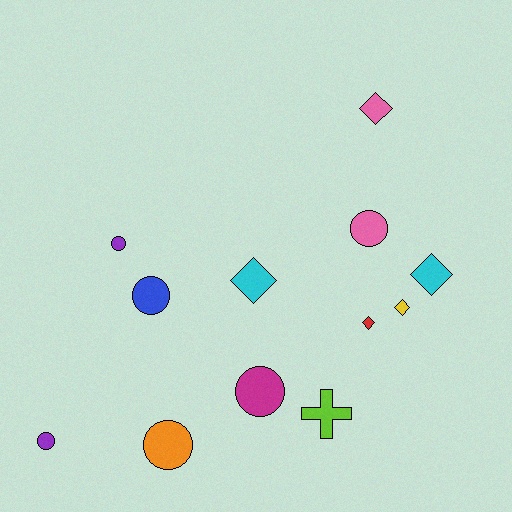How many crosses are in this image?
There is 1 cross.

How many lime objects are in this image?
There is 1 lime object.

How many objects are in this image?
There are 12 objects.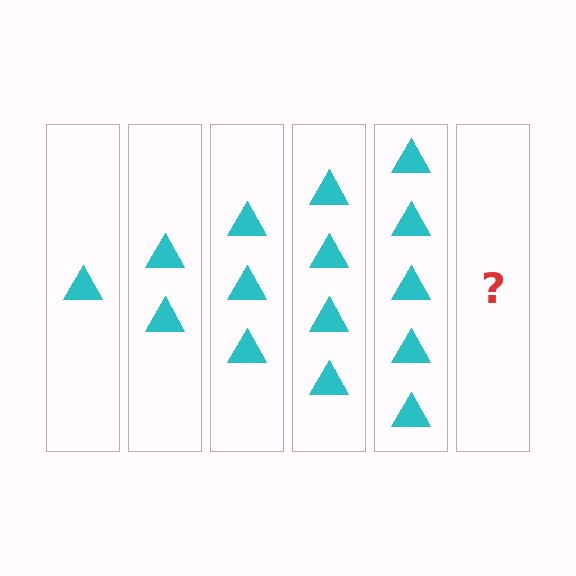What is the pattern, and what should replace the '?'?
The pattern is that each step adds one more triangle. The '?' should be 6 triangles.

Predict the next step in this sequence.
The next step is 6 triangles.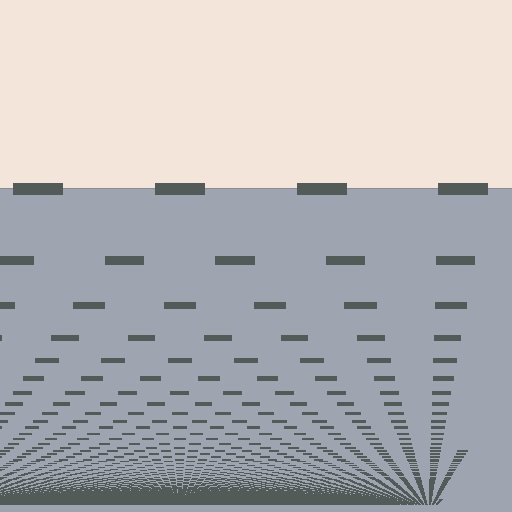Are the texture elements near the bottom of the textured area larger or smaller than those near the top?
Smaller. The gradient is inverted — elements near the bottom are smaller and denser.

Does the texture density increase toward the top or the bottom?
Density increases toward the bottom.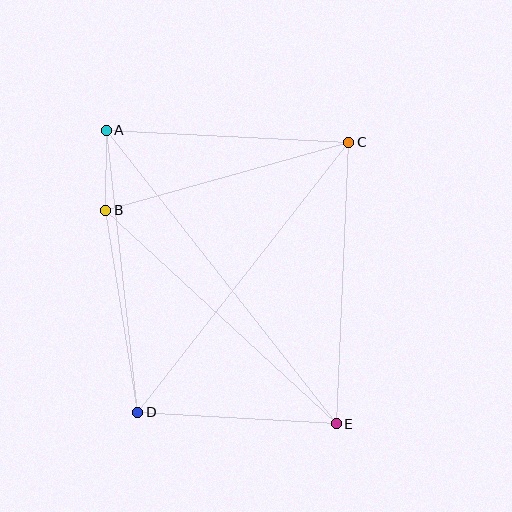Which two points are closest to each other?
Points A and B are closest to each other.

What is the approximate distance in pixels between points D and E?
The distance between D and E is approximately 199 pixels.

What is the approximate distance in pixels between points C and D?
The distance between C and D is approximately 342 pixels.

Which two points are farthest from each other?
Points A and E are farthest from each other.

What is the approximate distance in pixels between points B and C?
The distance between B and C is approximately 252 pixels.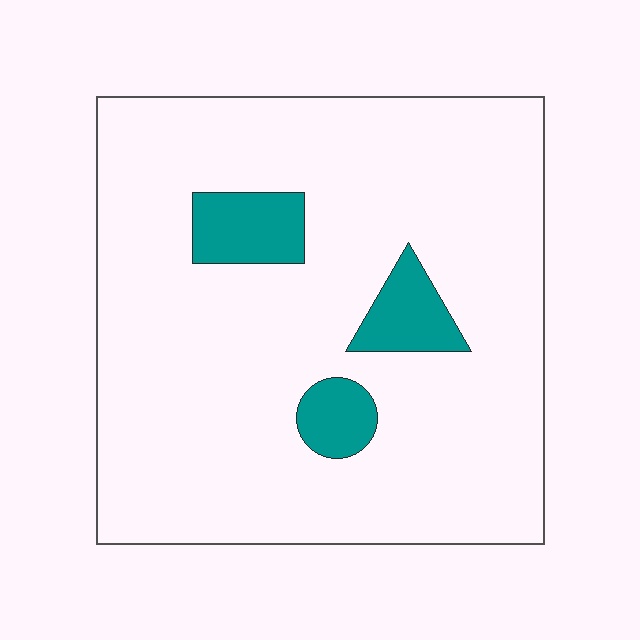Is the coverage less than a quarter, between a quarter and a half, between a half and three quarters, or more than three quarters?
Less than a quarter.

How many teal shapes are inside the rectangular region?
3.